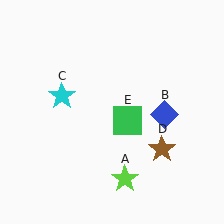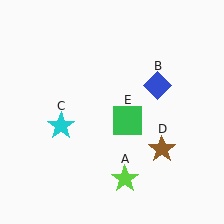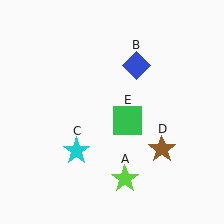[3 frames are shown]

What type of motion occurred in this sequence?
The blue diamond (object B), cyan star (object C) rotated counterclockwise around the center of the scene.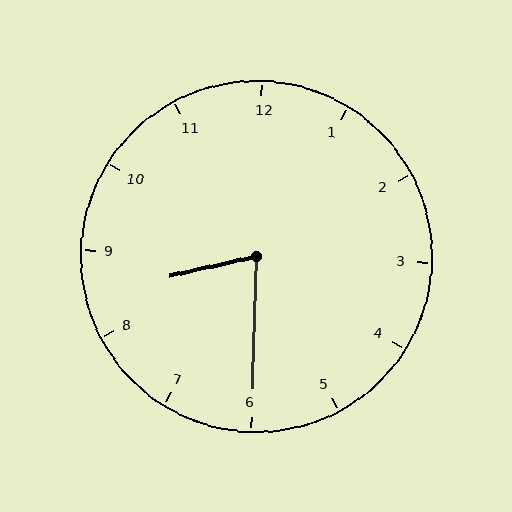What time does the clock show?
8:30.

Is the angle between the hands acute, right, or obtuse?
It is acute.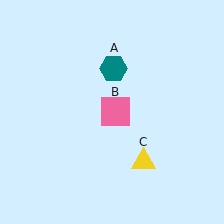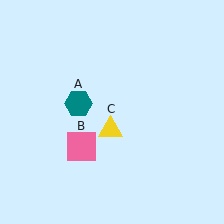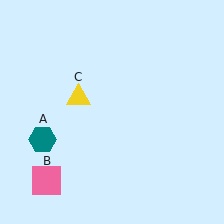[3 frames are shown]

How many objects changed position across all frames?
3 objects changed position: teal hexagon (object A), pink square (object B), yellow triangle (object C).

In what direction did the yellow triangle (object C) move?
The yellow triangle (object C) moved up and to the left.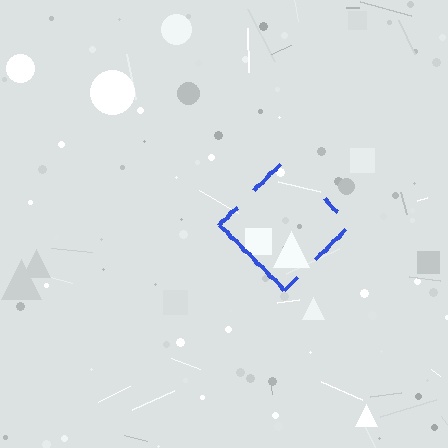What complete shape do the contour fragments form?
The contour fragments form a diamond.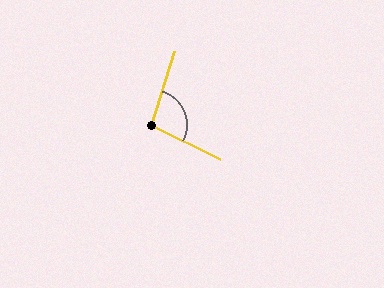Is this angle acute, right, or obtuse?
It is obtuse.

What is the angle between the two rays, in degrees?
Approximately 99 degrees.